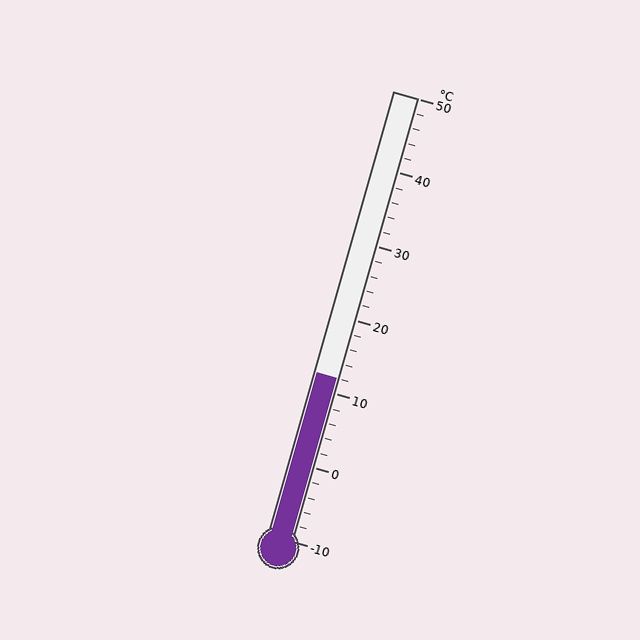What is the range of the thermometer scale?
The thermometer scale ranges from -10°C to 50°C.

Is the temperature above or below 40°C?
The temperature is below 40°C.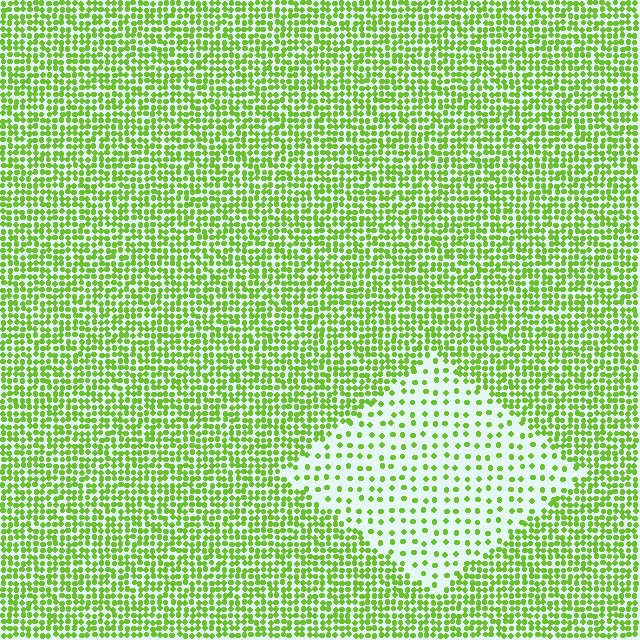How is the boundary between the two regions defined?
The boundary is defined by a change in element density (approximately 2.7x ratio). All elements are the same color, size, and shape.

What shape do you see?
I see a diamond.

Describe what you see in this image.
The image contains small lime elements arranged at two different densities. A diamond-shaped region is visible where the elements are less densely packed than the surrounding area.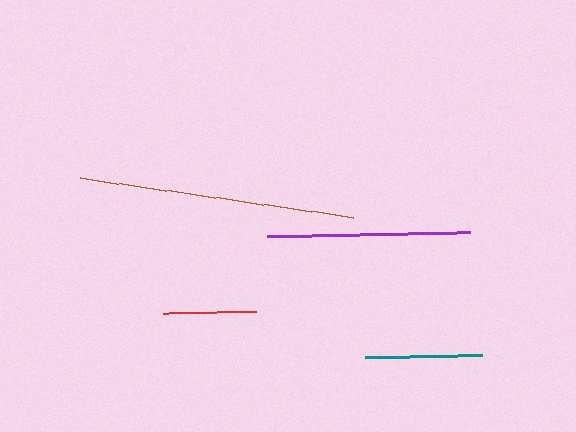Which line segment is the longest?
The brown line is the longest at approximately 276 pixels.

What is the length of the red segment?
The red segment is approximately 93 pixels long.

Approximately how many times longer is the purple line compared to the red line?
The purple line is approximately 2.2 times the length of the red line.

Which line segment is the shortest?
The red line is the shortest at approximately 93 pixels.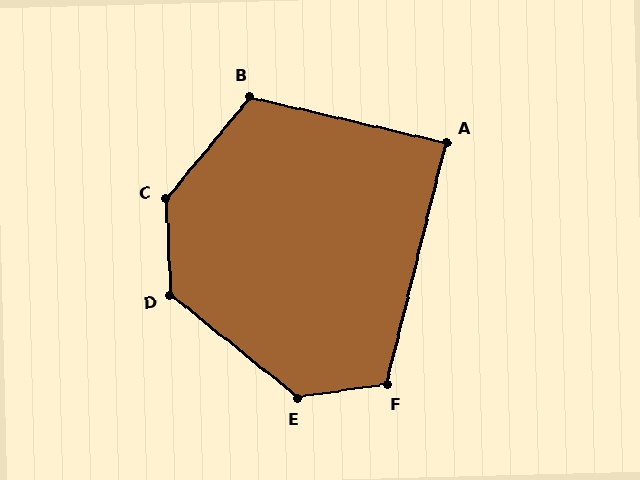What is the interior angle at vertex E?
Approximately 133 degrees (obtuse).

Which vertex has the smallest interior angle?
A, at approximately 89 degrees.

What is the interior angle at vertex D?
Approximately 132 degrees (obtuse).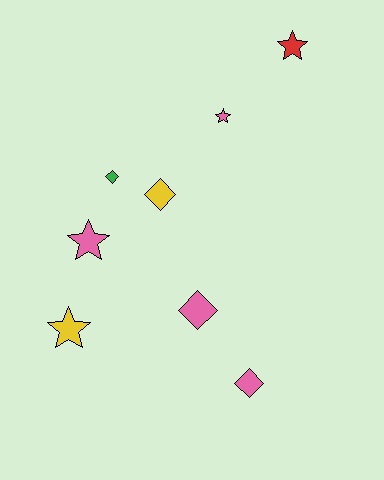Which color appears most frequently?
Pink, with 4 objects.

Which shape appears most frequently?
Diamond, with 4 objects.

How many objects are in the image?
There are 8 objects.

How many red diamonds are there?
There are no red diamonds.